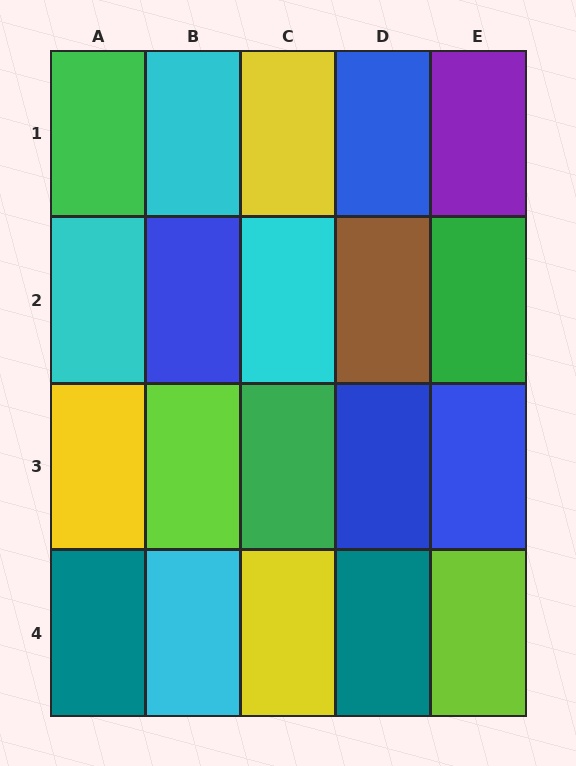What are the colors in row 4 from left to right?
Teal, cyan, yellow, teal, lime.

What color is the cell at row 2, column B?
Blue.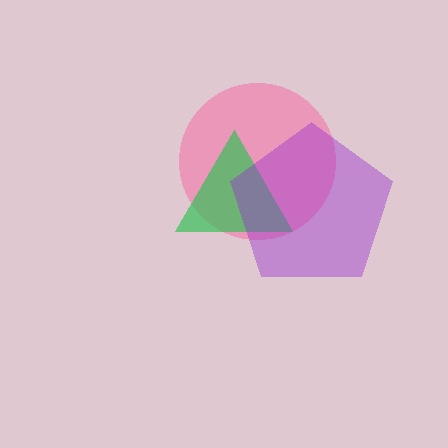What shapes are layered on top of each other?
The layered shapes are: a pink circle, a green triangle, a purple pentagon.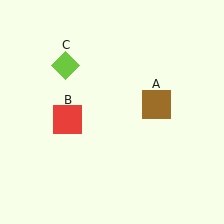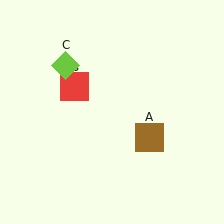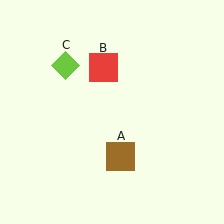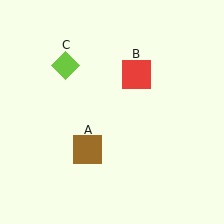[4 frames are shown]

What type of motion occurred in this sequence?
The brown square (object A), red square (object B) rotated clockwise around the center of the scene.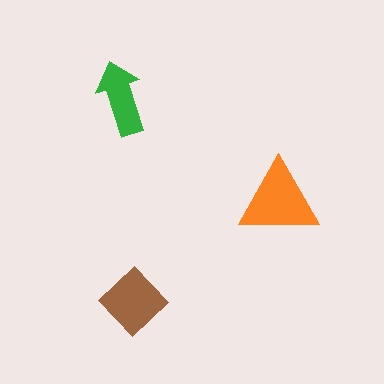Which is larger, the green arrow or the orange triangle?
The orange triangle.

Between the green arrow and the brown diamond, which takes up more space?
The brown diamond.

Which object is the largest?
The orange triangle.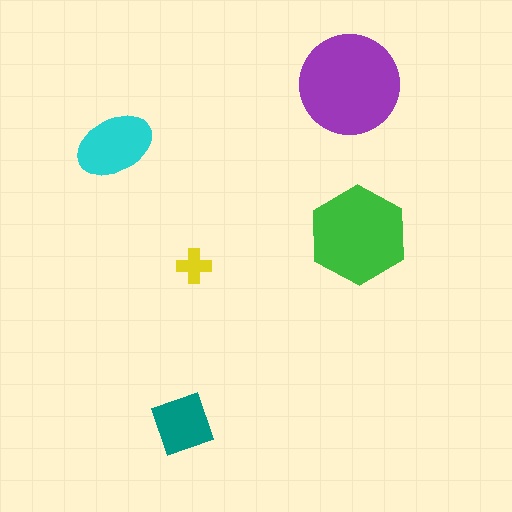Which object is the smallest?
The yellow cross.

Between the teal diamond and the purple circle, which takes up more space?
The purple circle.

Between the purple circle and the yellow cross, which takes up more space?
The purple circle.